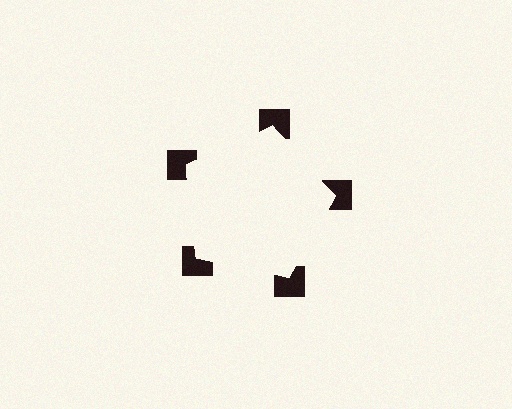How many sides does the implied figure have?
5 sides.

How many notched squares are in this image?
There are 5 — one at each vertex of the illusory pentagon.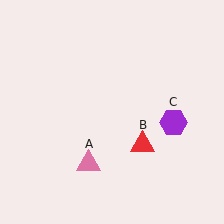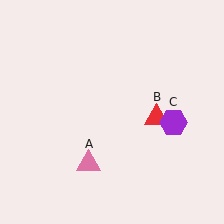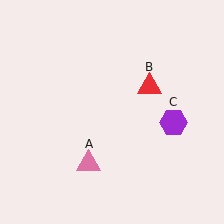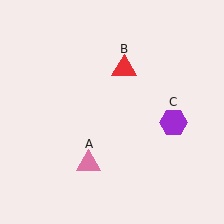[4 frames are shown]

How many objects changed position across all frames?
1 object changed position: red triangle (object B).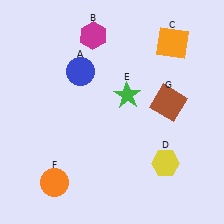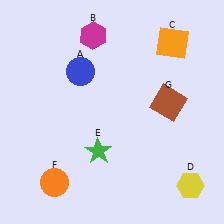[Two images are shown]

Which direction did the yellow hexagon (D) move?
The yellow hexagon (D) moved right.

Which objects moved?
The objects that moved are: the yellow hexagon (D), the green star (E).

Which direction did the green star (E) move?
The green star (E) moved down.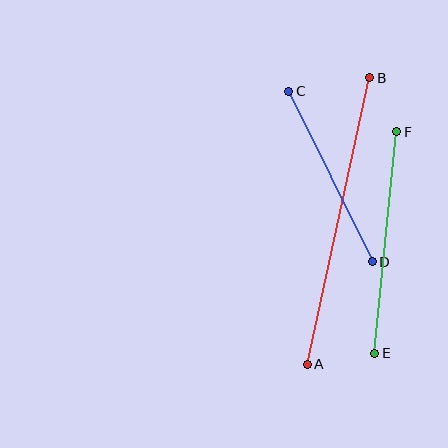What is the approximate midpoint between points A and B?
The midpoint is at approximately (339, 221) pixels.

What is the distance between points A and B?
The distance is approximately 293 pixels.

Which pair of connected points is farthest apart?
Points A and B are farthest apart.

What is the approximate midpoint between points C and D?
The midpoint is at approximately (330, 177) pixels.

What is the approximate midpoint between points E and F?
The midpoint is at approximately (386, 242) pixels.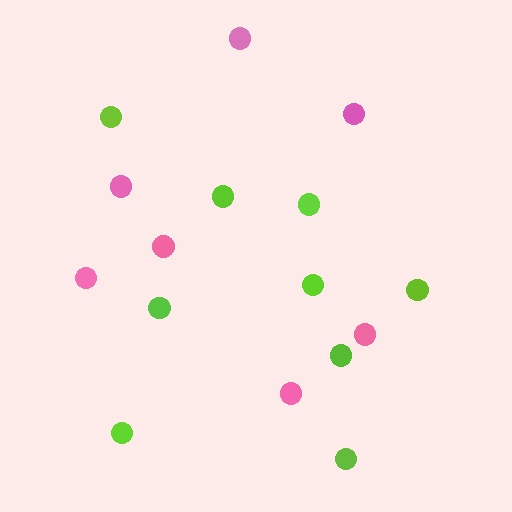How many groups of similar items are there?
There are 2 groups: one group of lime circles (9) and one group of pink circles (7).